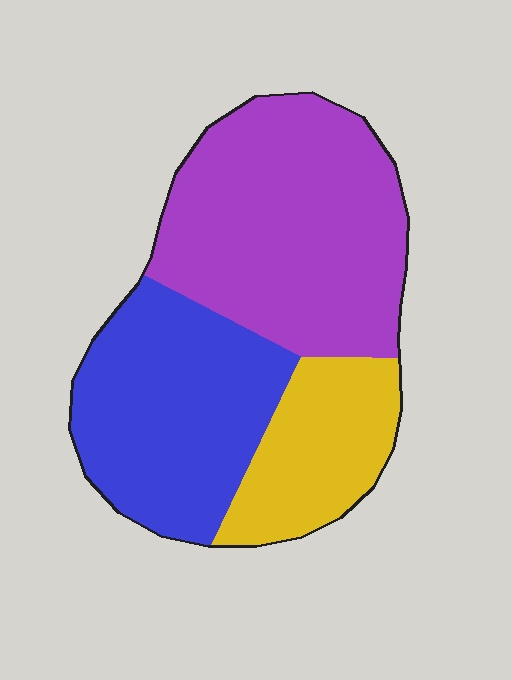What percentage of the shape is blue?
Blue takes up about one third (1/3) of the shape.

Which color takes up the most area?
Purple, at roughly 45%.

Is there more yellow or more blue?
Blue.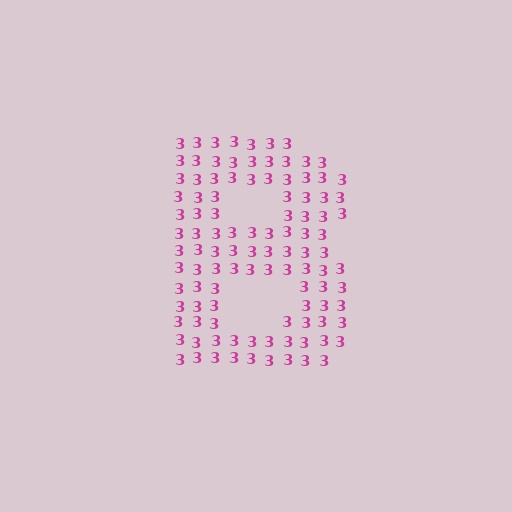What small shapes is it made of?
It is made of small digit 3's.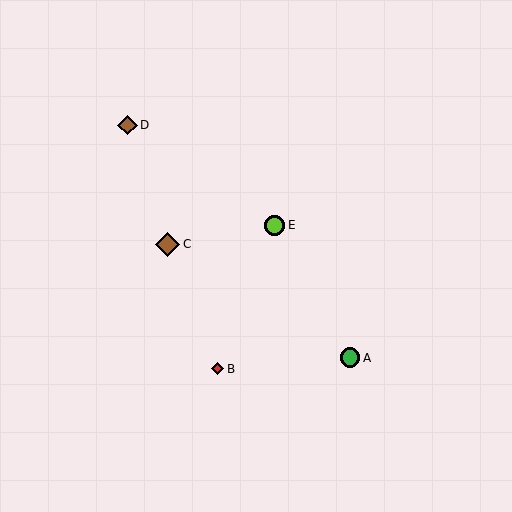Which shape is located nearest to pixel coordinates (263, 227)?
The lime circle (labeled E) at (275, 225) is nearest to that location.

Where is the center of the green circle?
The center of the green circle is at (350, 358).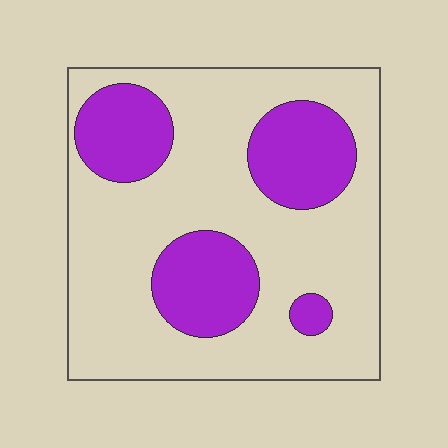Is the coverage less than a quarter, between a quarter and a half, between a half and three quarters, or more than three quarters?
Between a quarter and a half.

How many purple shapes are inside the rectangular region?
4.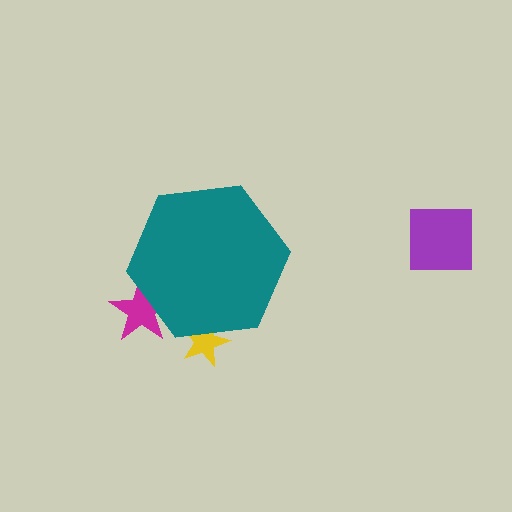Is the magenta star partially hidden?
Yes, the magenta star is partially hidden behind the teal hexagon.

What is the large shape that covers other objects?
A teal hexagon.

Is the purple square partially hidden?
No, the purple square is fully visible.